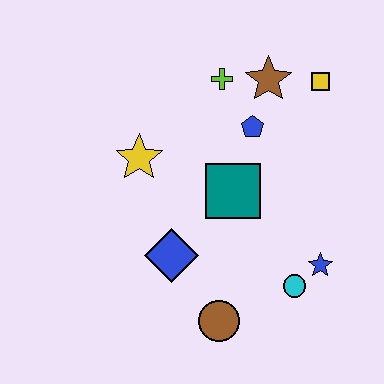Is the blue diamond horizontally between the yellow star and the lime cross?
Yes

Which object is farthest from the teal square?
The yellow square is farthest from the teal square.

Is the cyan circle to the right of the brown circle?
Yes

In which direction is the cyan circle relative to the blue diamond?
The cyan circle is to the right of the blue diamond.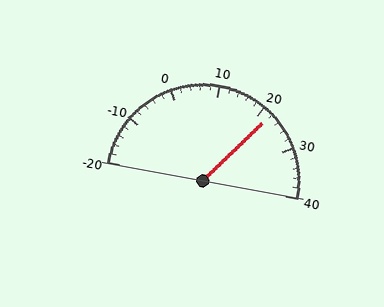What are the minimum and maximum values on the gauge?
The gauge ranges from -20 to 40.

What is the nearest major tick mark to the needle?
The nearest major tick mark is 20.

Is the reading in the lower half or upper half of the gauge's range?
The reading is in the upper half of the range (-20 to 40).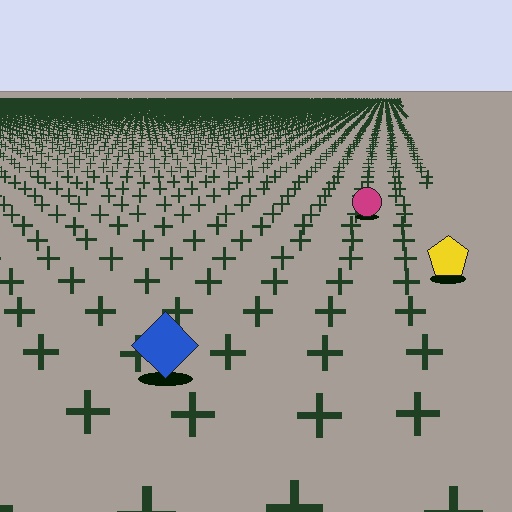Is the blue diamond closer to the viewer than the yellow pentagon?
Yes. The blue diamond is closer — you can tell from the texture gradient: the ground texture is coarser near it.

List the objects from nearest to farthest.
From nearest to farthest: the blue diamond, the yellow pentagon, the magenta circle.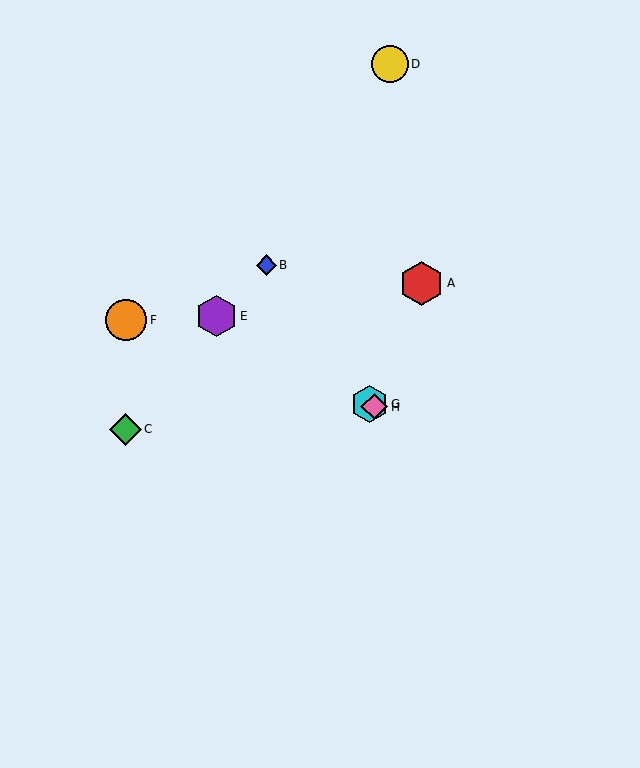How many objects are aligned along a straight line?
3 objects (E, G, H) are aligned along a straight line.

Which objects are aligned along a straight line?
Objects E, G, H are aligned along a straight line.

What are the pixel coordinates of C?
Object C is at (125, 429).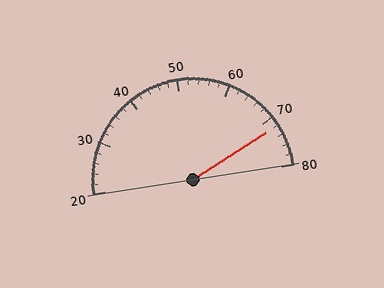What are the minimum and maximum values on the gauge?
The gauge ranges from 20 to 80.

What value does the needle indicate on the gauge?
The needle indicates approximately 72.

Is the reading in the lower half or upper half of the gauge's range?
The reading is in the upper half of the range (20 to 80).